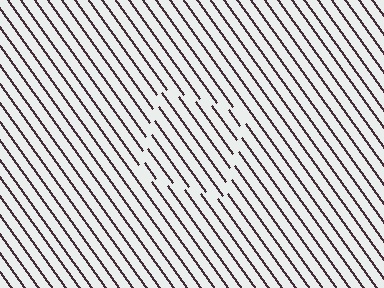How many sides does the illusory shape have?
4 sides — the line-ends trace a square.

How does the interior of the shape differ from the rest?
The interior of the shape contains the same grating, shifted by half a period — the contour is defined by the phase discontinuity where line-ends from the inner and outer gratings abut.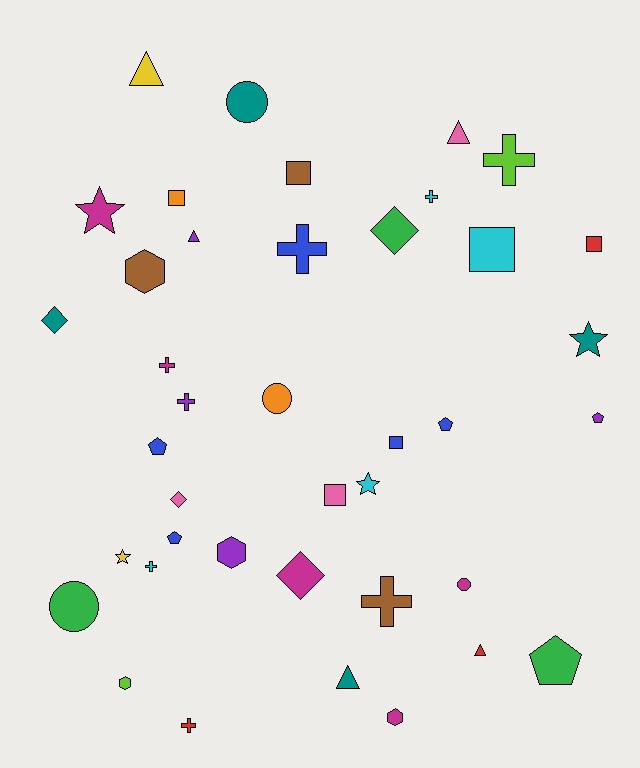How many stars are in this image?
There are 4 stars.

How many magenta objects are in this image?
There are 5 magenta objects.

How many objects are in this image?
There are 40 objects.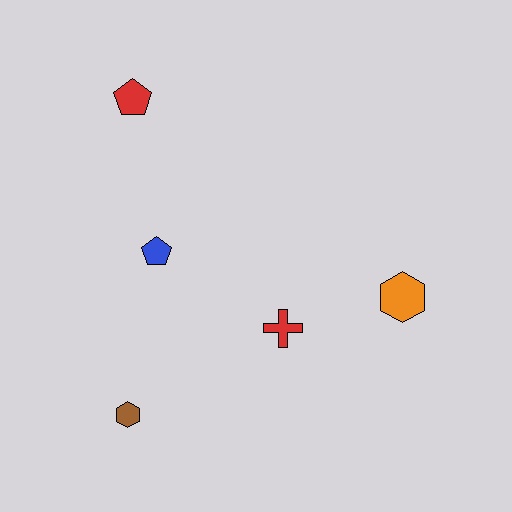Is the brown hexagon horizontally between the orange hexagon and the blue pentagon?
No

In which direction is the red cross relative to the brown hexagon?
The red cross is to the right of the brown hexagon.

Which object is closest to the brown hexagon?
The blue pentagon is closest to the brown hexagon.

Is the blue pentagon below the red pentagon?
Yes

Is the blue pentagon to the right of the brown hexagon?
Yes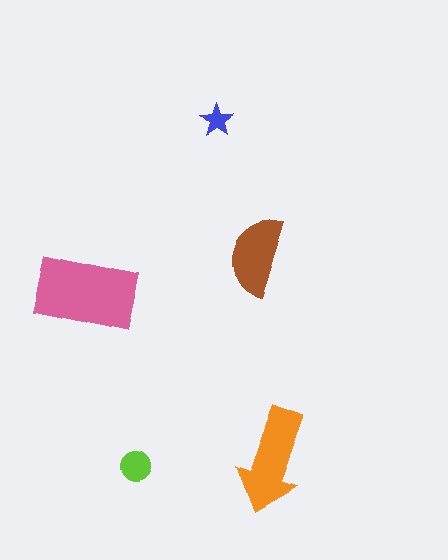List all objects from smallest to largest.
The blue star, the lime circle, the brown semicircle, the orange arrow, the pink rectangle.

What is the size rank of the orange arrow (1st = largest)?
2nd.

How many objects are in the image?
There are 5 objects in the image.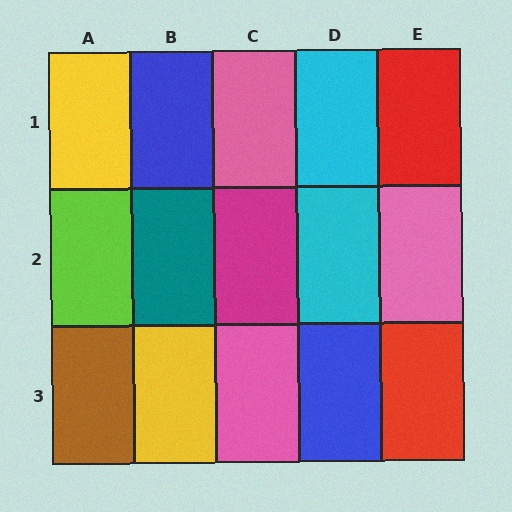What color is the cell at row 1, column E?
Red.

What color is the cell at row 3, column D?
Blue.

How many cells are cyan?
2 cells are cyan.